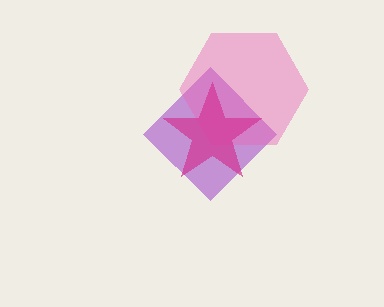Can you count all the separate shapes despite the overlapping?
Yes, there are 3 separate shapes.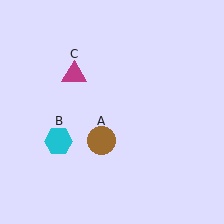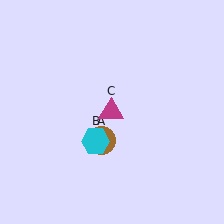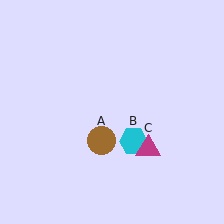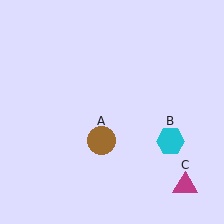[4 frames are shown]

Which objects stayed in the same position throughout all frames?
Brown circle (object A) remained stationary.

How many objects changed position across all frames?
2 objects changed position: cyan hexagon (object B), magenta triangle (object C).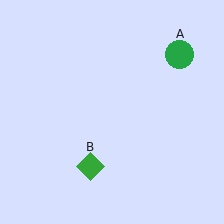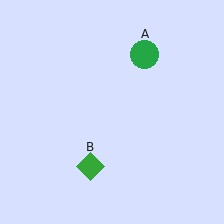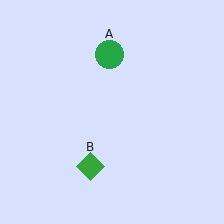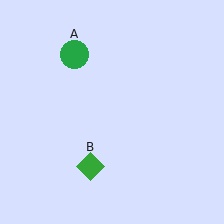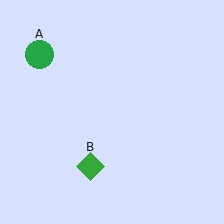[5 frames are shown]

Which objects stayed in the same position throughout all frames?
Green diamond (object B) remained stationary.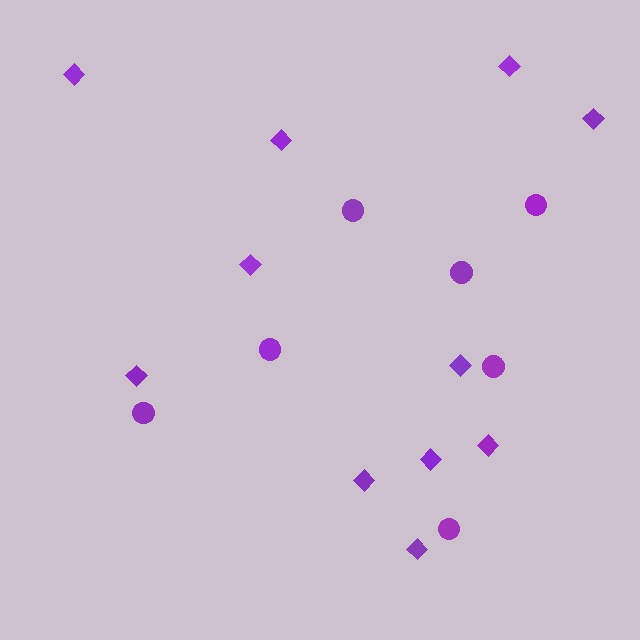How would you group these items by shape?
There are 2 groups: one group of circles (7) and one group of diamonds (11).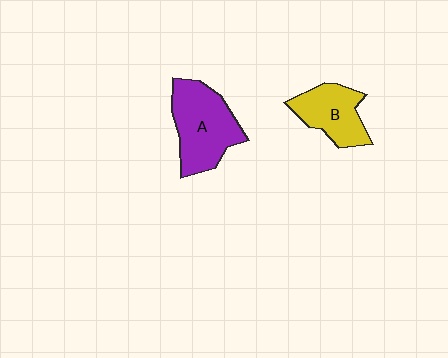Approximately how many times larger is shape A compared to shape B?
Approximately 1.4 times.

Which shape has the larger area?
Shape A (purple).